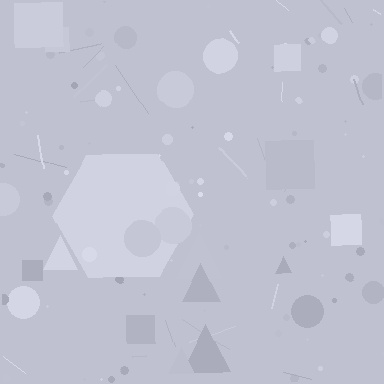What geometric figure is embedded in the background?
A hexagon is embedded in the background.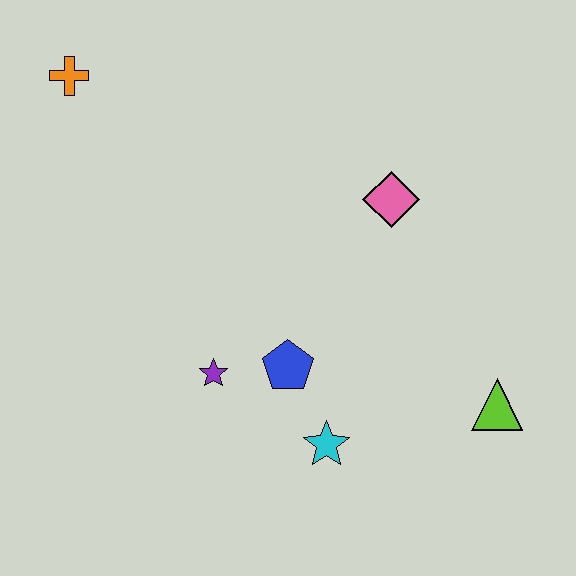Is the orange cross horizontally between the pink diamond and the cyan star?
No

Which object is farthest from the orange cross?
The lime triangle is farthest from the orange cross.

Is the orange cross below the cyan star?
No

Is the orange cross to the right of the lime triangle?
No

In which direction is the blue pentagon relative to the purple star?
The blue pentagon is to the right of the purple star.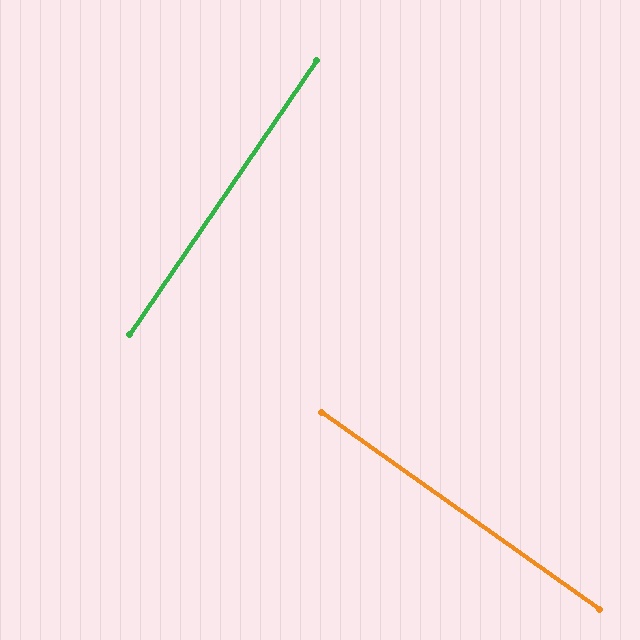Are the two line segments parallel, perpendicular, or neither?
Perpendicular — they meet at approximately 89°.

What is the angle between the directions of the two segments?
Approximately 89 degrees.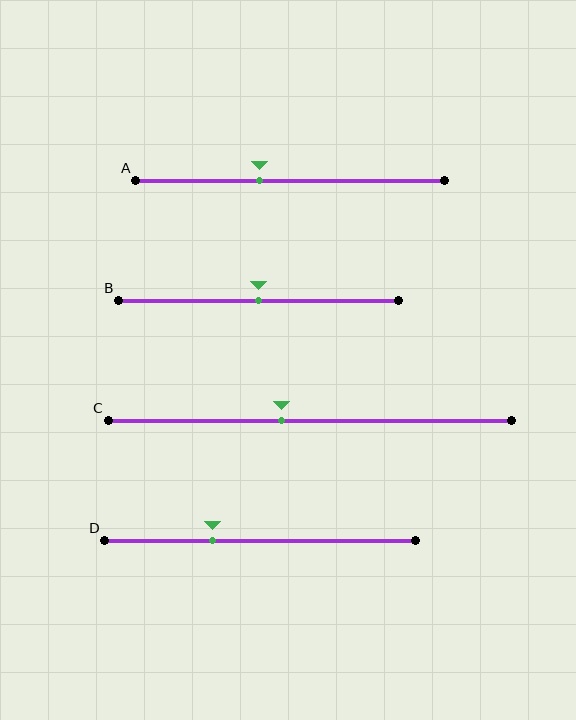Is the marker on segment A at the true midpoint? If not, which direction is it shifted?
No, the marker on segment A is shifted to the left by about 10% of the segment length.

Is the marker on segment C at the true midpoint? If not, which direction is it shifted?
No, the marker on segment C is shifted to the left by about 7% of the segment length.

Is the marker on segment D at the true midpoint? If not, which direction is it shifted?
No, the marker on segment D is shifted to the left by about 15% of the segment length.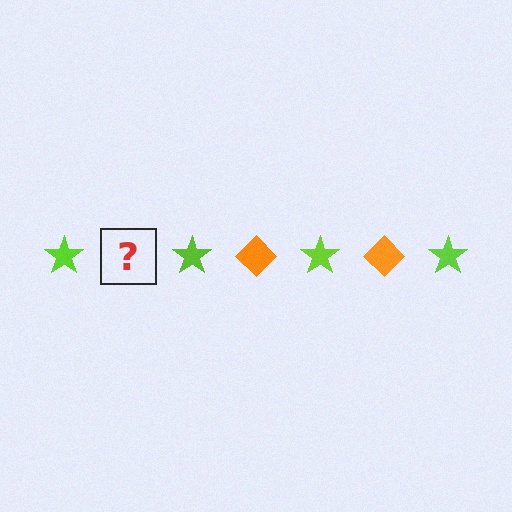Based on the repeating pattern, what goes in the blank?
The blank should be an orange diamond.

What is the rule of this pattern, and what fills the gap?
The rule is that the pattern alternates between lime star and orange diamond. The gap should be filled with an orange diamond.